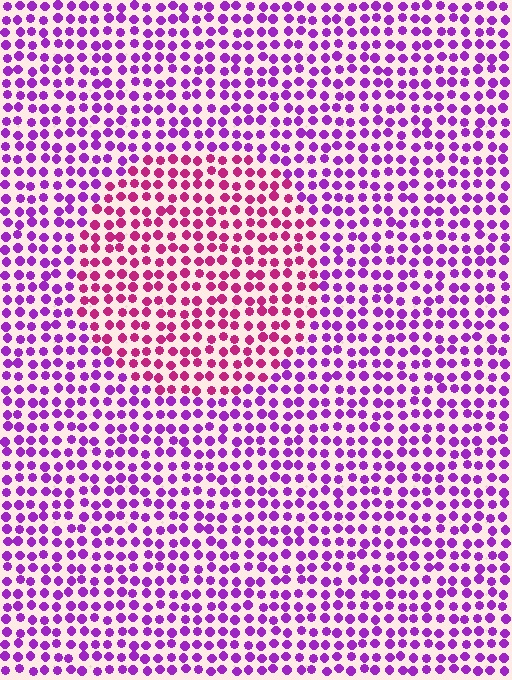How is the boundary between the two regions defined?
The boundary is defined purely by a slight shift in hue (about 39 degrees). Spacing, size, and orientation are identical on both sides.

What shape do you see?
I see a circle.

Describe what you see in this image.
The image is filled with small purple elements in a uniform arrangement. A circle-shaped region is visible where the elements are tinted to a slightly different hue, forming a subtle color boundary.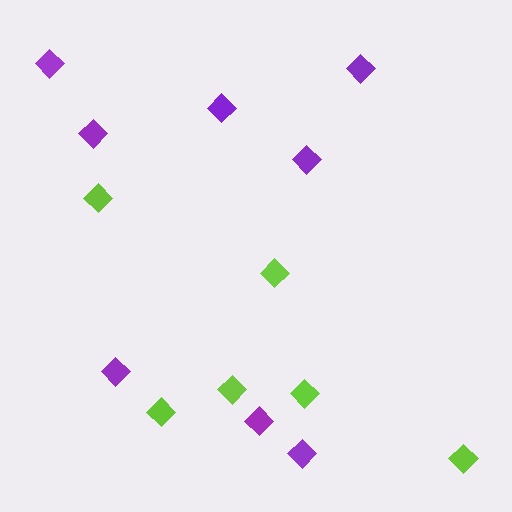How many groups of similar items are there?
There are 2 groups: one group of purple diamonds (8) and one group of lime diamonds (6).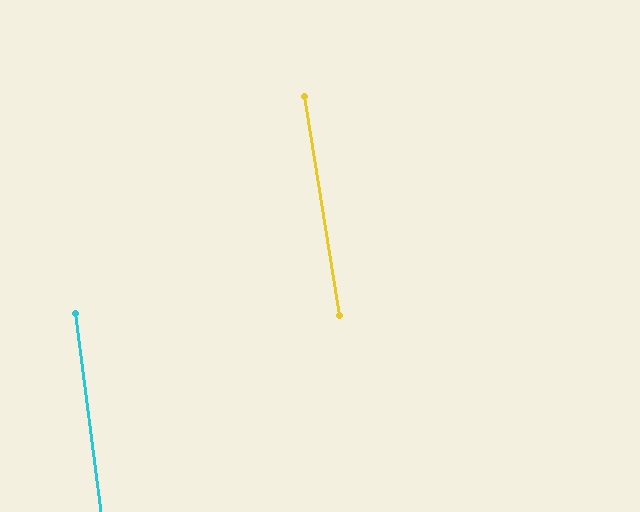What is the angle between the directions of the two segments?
Approximately 2 degrees.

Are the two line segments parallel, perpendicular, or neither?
Parallel — their directions differ by only 1.8°.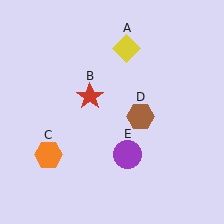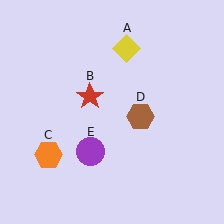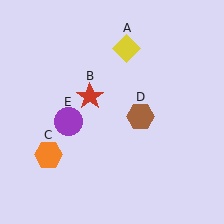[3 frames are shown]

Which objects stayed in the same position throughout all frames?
Yellow diamond (object A) and red star (object B) and orange hexagon (object C) and brown hexagon (object D) remained stationary.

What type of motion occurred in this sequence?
The purple circle (object E) rotated clockwise around the center of the scene.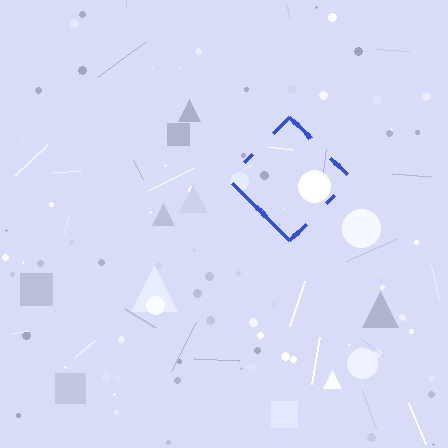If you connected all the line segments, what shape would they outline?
They would outline a diamond.